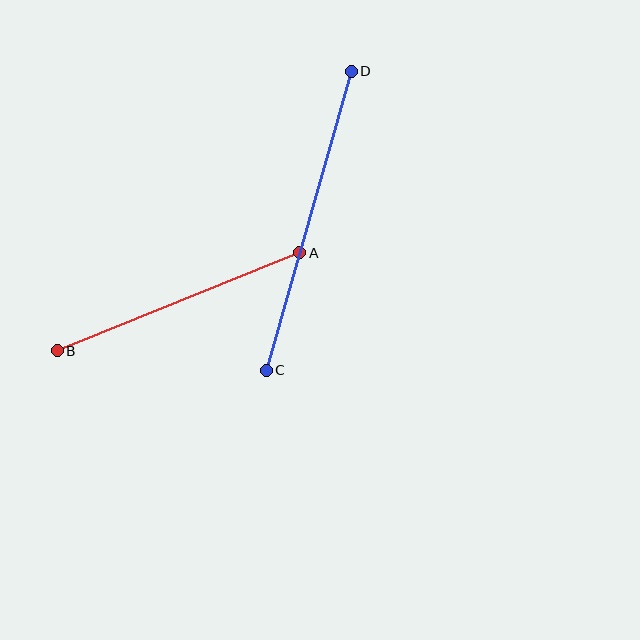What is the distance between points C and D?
The distance is approximately 311 pixels.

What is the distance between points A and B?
The distance is approximately 262 pixels.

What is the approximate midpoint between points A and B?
The midpoint is at approximately (178, 302) pixels.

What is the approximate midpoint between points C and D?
The midpoint is at approximately (309, 221) pixels.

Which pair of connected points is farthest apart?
Points C and D are farthest apart.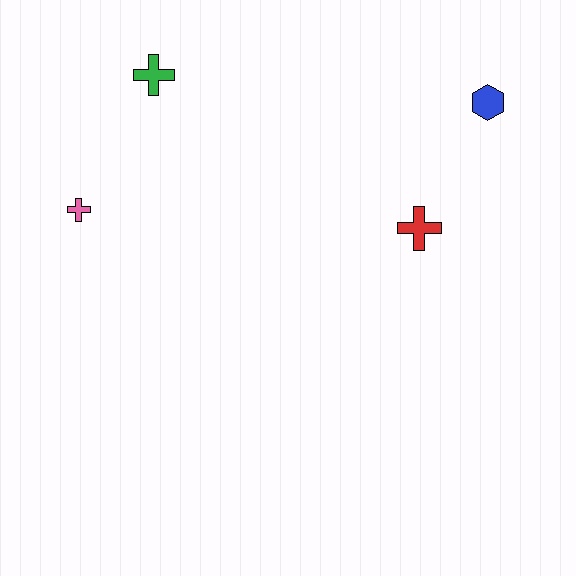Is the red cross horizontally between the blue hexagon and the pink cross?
Yes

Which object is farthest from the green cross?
The blue hexagon is farthest from the green cross.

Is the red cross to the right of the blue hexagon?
No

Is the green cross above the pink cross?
Yes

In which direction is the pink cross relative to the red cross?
The pink cross is to the left of the red cross.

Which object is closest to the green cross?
The pink cross is closest to the green cross.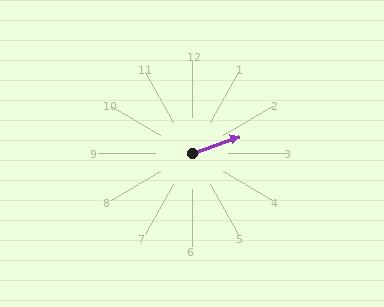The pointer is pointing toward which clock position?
Roughly 2 o'clock.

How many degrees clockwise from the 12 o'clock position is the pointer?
Approximately 70 degrees.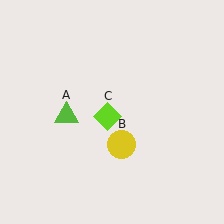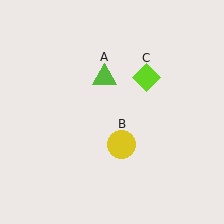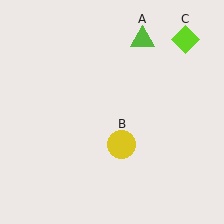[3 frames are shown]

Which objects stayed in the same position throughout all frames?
Yellow circle (object B) remained stationary.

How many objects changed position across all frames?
2 objects changed position: lime triangle (object A), lime diamond (object C).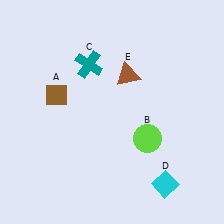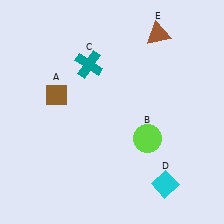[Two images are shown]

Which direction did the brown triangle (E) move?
The brown triangle (E) moved up.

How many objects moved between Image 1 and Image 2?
1 object moved between the two images.